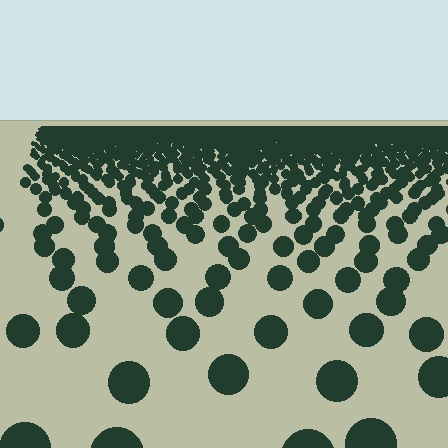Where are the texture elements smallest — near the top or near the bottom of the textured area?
Near the top.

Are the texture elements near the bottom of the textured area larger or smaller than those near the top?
Larger. Near the bottom, elements are closer to the viewer and appear at a bigger on-screen size.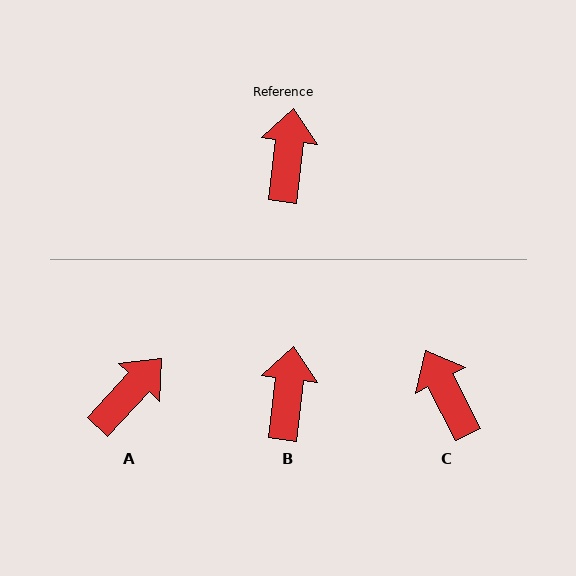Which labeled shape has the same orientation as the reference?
B.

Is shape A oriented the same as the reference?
No, it is off by about 36 degrees.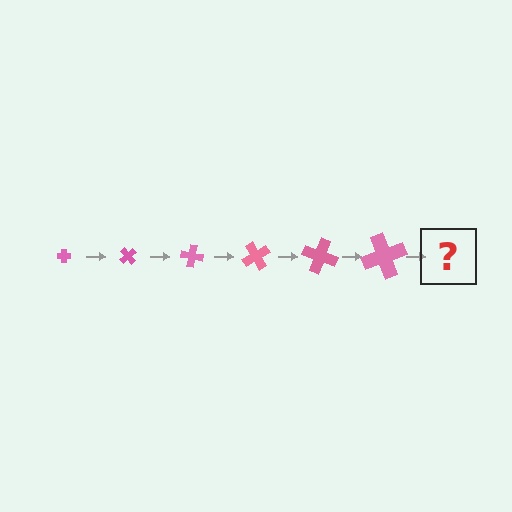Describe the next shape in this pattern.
It should be a cross, larger than the previous one and rotated 300 degrees from the start.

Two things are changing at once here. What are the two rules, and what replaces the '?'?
The two rules are that the cross grows larger each step and it rotates 50 degrees each step. The '?' should be a cross, larger than the previous one and rotated 300 degrees from the start.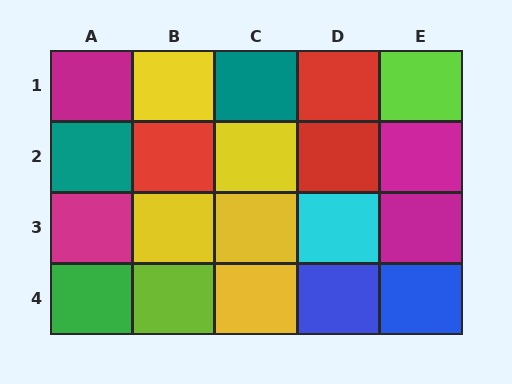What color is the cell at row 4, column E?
Blue.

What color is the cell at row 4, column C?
Yellow.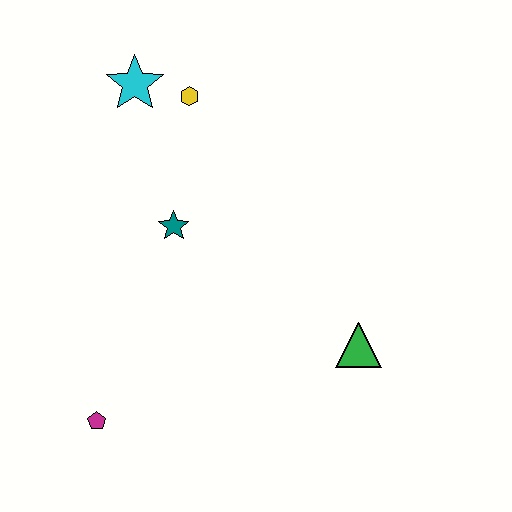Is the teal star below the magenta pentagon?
No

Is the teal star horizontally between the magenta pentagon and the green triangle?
Yes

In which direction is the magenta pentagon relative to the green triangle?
The magenta pentagon is to the left of the green triangle.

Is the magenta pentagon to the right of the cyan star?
No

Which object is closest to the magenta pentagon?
The teal star is closest to the magenta pentagon.